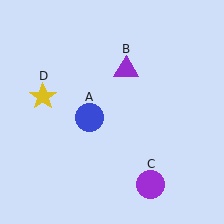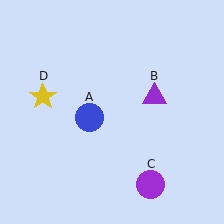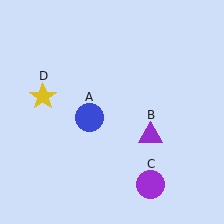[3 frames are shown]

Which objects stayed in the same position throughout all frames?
Blue circle (object A) and purple circle (object C) and yellow star (object D) remained stationary.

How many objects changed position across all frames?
1 object changed position: purple triangle (object B).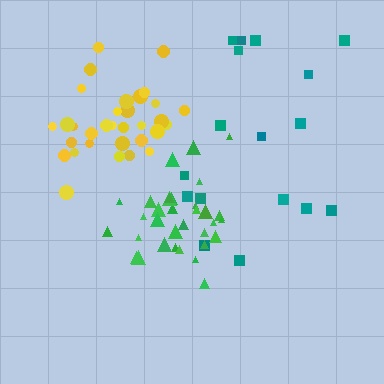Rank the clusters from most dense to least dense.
yellow, green, teal.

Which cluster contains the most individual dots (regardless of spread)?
Green (33).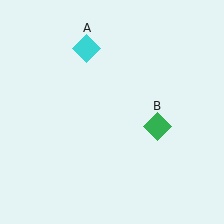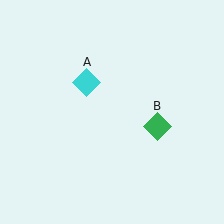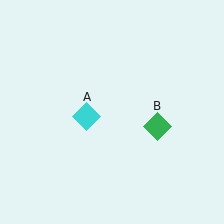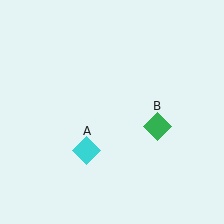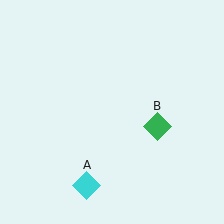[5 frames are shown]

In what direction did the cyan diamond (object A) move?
The cyan diamond (object A) moved down.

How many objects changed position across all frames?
1 object changed position: cyan diamond (object A).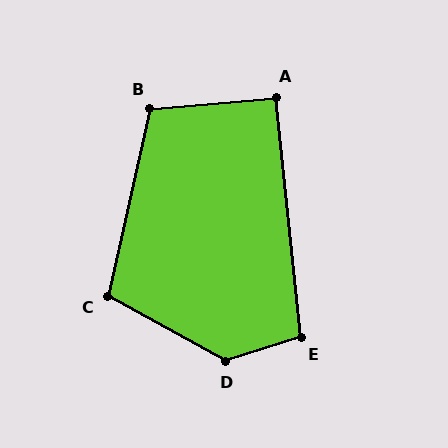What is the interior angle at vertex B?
Approximately 108 degrees (obtuse).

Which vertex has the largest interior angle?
D, at approximately 134 degrees.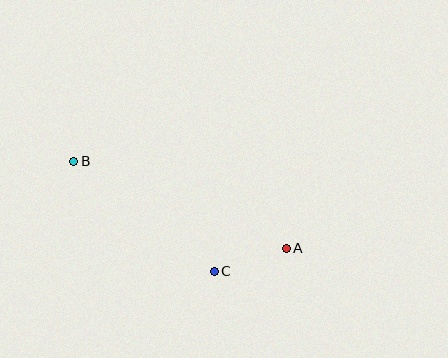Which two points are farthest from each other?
Points A and B are farthest from each other.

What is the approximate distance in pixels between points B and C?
The distance between B and C is approximately 178 pixels.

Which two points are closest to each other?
Points A and C are closest to each other.